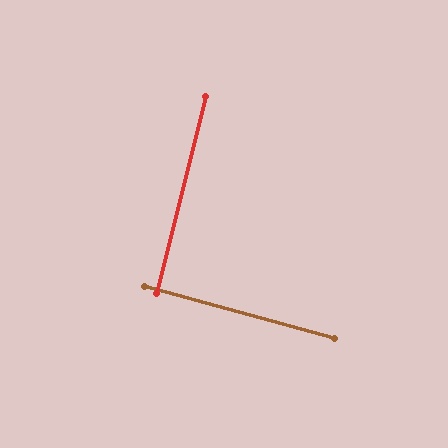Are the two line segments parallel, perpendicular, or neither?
Perpendicular — they meet at approximately 89°.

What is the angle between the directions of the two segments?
Approximately 89 degrees.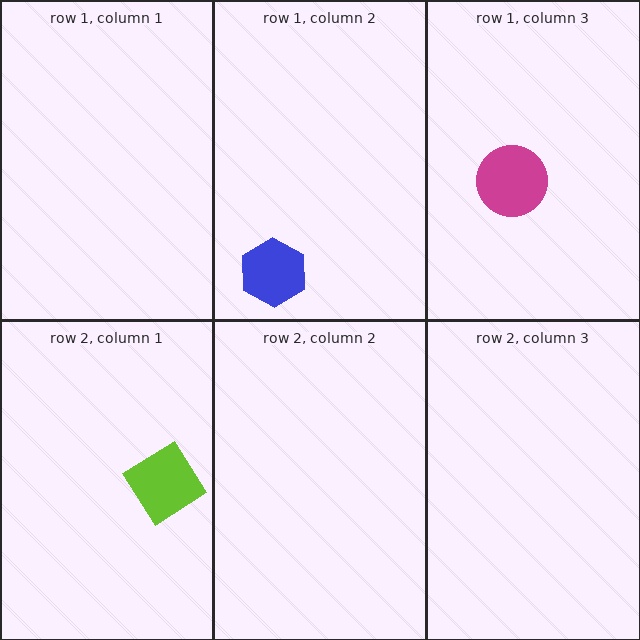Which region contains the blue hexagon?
The row 1, column 2 region.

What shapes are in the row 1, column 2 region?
The blue hexagon.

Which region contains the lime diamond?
The row 2, column 1 region.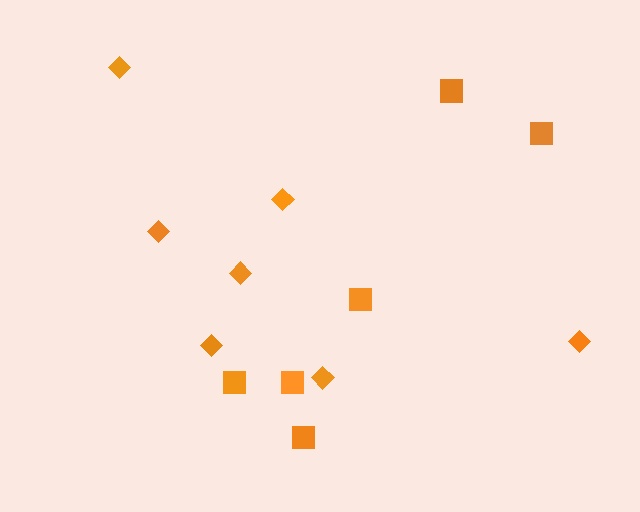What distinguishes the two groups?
There are 2 groups: one group of diamonds (7) and one group of squares (6).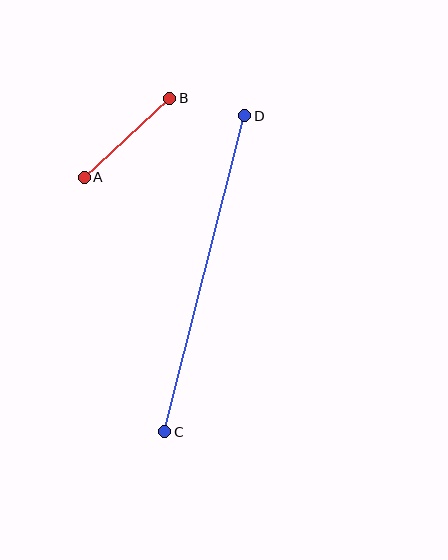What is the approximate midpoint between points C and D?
The midpoint is at approximately (205, 274) pixels.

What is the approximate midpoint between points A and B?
The midpoint is at approximately (127, 138) pixels.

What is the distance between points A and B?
The distance is approximately 116 pixels.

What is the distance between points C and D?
The distance is approximately 326 pixels.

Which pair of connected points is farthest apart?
Points C and D are farthest apart.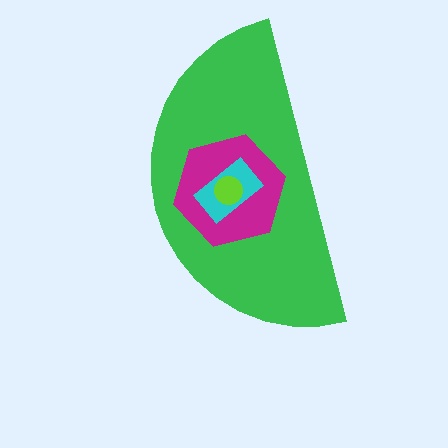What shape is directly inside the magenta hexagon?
The cyan rectangle.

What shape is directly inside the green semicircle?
The magenta hexagon.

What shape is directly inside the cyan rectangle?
The lime circle.